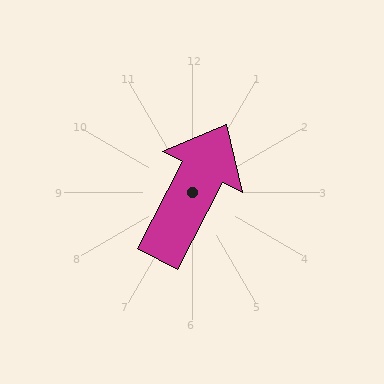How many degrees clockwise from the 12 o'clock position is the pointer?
Approximately 27 degrees.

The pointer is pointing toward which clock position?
Roughly 1 o'clock.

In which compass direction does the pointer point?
Northeast.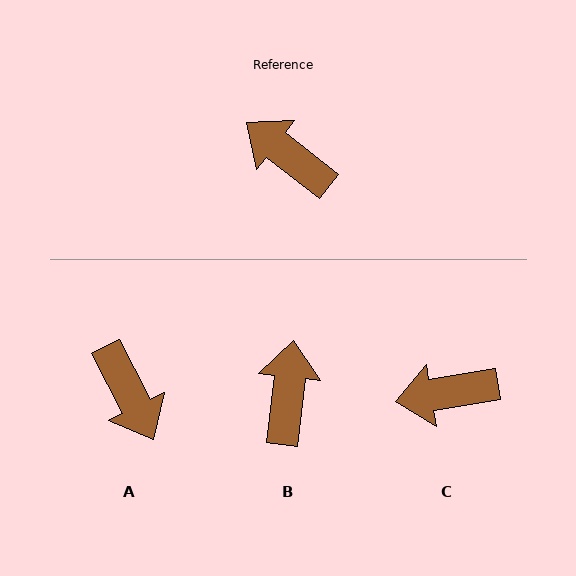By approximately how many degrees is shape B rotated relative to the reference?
Approximately 59 degrees clockwise.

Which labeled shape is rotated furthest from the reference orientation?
A, about 155 degrees away.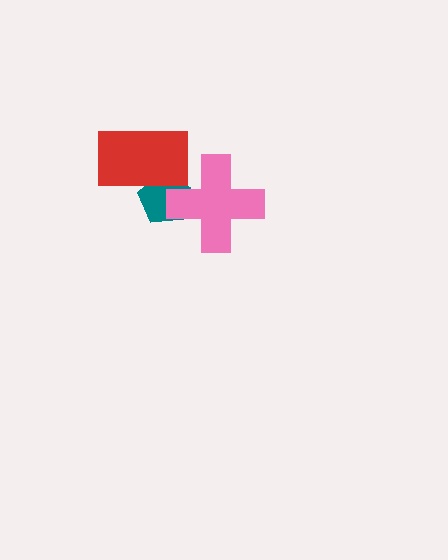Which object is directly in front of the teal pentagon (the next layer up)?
The pink cross is directly in front of the teal pentagon.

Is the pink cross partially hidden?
No, no other shape covers it.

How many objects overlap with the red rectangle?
1 object overlaps with the red rectangle.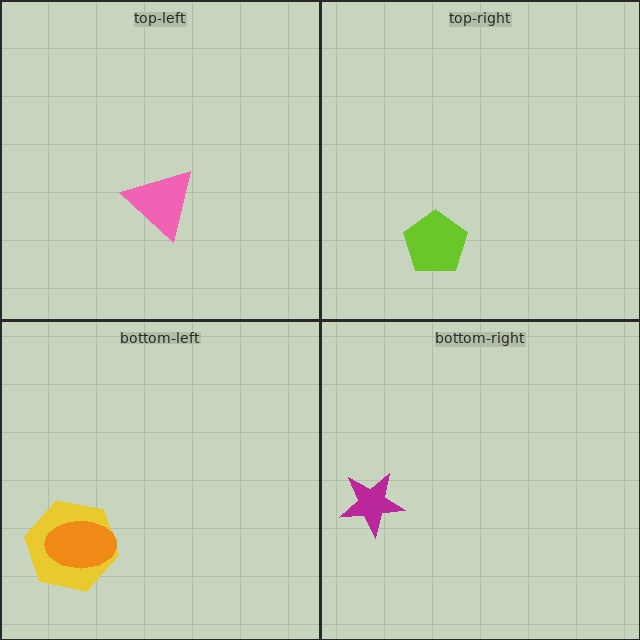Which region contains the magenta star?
The bottom-right region.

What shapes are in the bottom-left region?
The yellow hexagon, the orange ellipse.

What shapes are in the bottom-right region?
The magenta star.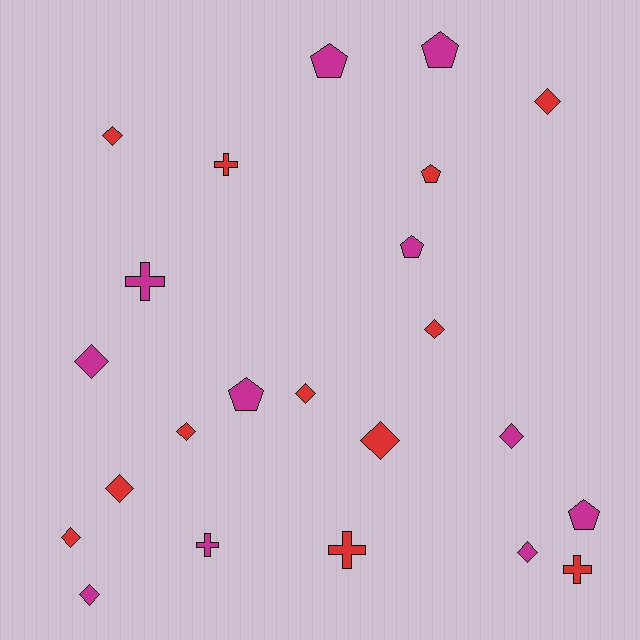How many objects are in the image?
There are 23 objects.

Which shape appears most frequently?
Diamond, with 12 objects.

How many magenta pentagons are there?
There are 5 magenta pentagons.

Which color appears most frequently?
Red, with 12 objects.